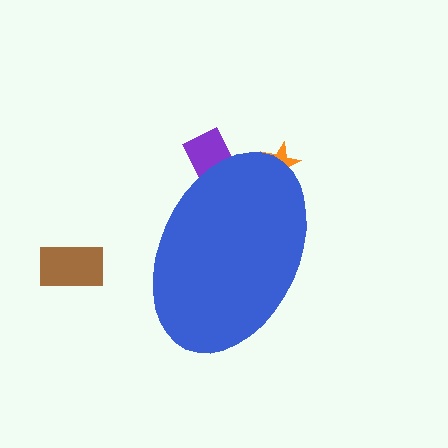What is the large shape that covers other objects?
A blue ellipse.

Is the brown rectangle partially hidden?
No, the brown rectangle is fully visible.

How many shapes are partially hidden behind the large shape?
2 shapes are partially hidden.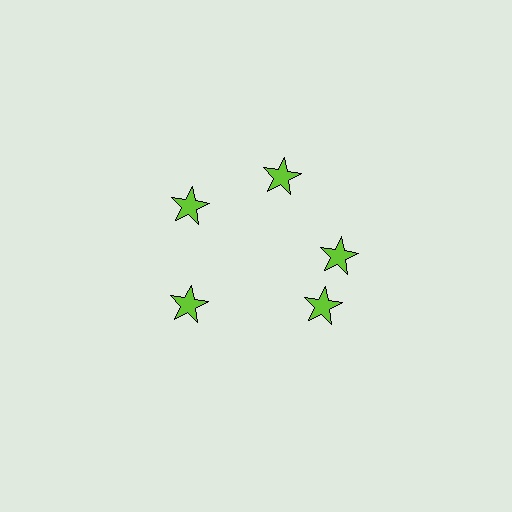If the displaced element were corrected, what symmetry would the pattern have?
It would have 5-fold rotational symmetry — the pattern would map onto itself every 72 degrees.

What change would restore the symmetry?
The symmetry would be restored by rotating it back into even spacing with its neighbors so that all 5 stars sit at equal angles and equal distance from the center.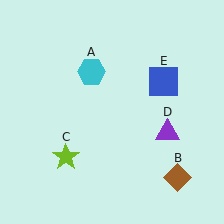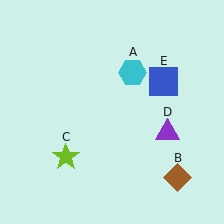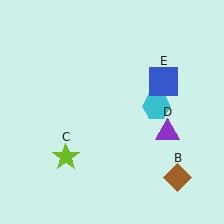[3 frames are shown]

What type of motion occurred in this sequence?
The cyan hexagon (object A) rotated clockwise around the center of the scene.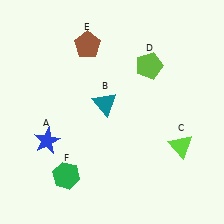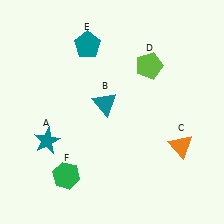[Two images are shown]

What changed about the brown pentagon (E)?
In Image 1, E is brown. In Image 2, it changed to teal.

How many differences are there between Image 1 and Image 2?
There are 3 differences between the two images.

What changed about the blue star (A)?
In Image 1, A is blue. In Image 2, it changed to teal.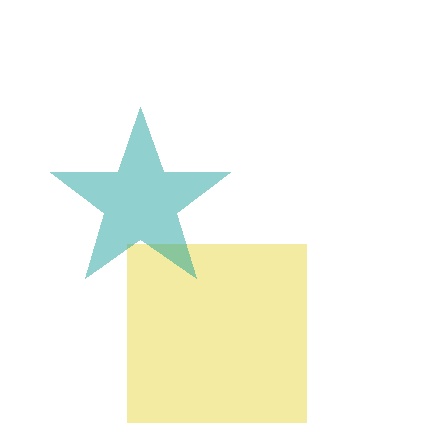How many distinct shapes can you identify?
There are 2 distinct shapes: a yellow square, a teal star.